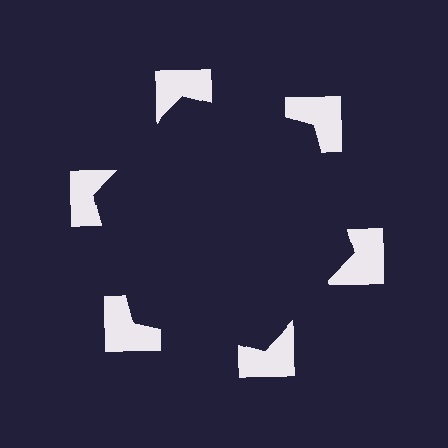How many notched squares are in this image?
There are 6 — one at each vertex of the illusory hexagon.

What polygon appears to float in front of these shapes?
An illusory hexagon — its edges are inferred from the aligned wedge cuts in the notched squares, not physically drawn.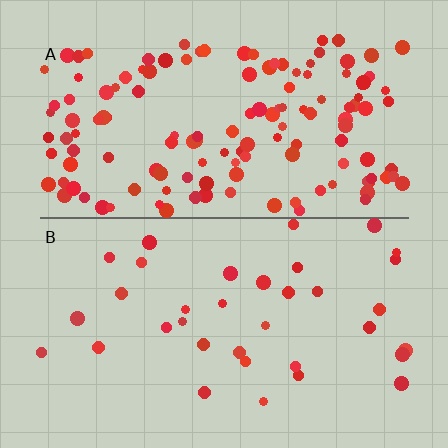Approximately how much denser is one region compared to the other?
Approximately 3.9× — region A over region B.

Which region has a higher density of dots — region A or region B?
A (the top).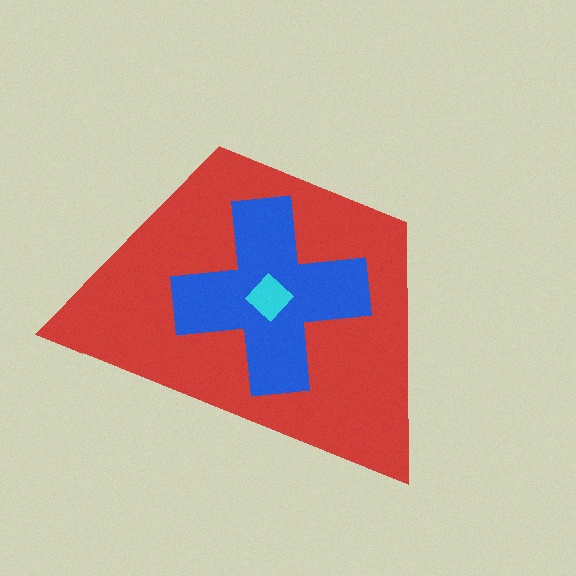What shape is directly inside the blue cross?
The cyan diamond.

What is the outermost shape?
The red trapezoid.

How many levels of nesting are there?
3.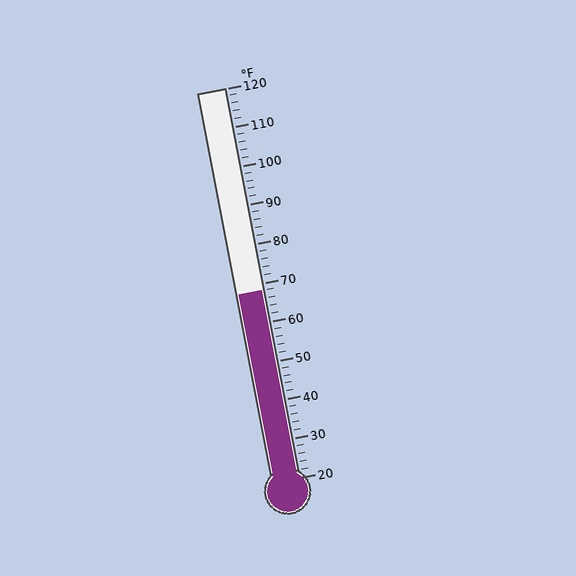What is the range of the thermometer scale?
The thermometer scale ranges from 20°F to 120°F.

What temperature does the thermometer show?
The thermometer shows approximately 68°F.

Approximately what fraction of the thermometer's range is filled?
The thermometer is filled to approximately 50% of its range.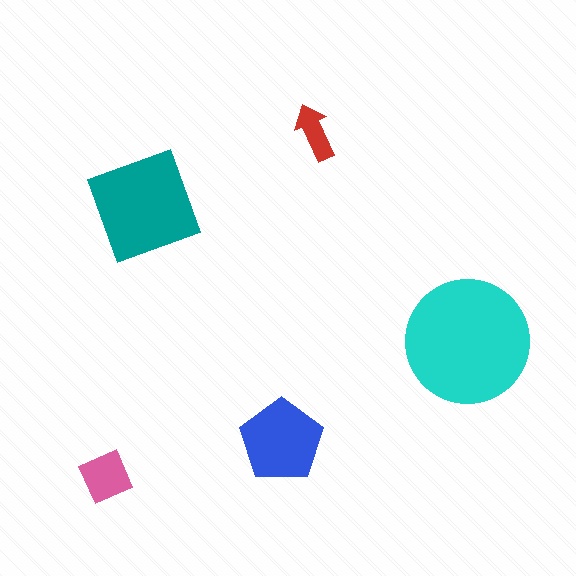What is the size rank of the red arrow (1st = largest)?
5th.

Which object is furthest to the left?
The pink diamond is leftmost.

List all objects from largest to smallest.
The cyan circle, the teal square, the blue pentagon, the pink diamond, the red arrow.